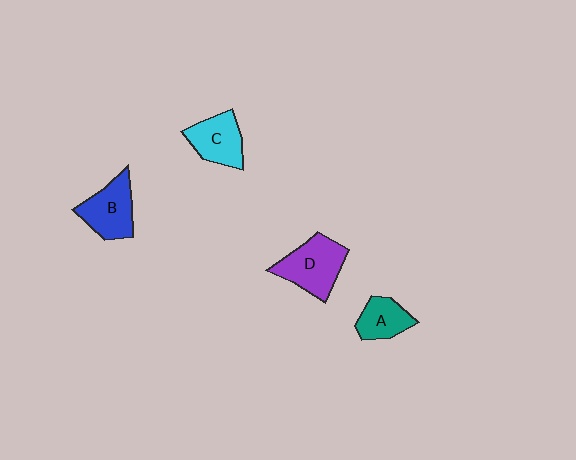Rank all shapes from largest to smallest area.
From largest to smallest: D (purple), B (blue), C (cyan), A (teal).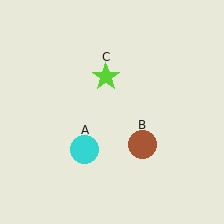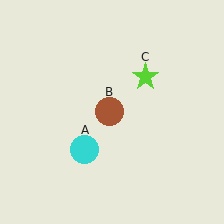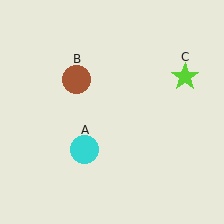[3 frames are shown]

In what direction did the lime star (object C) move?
The lime star (object C) moved right.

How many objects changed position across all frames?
2 objects changed position: brown circle (object B), lime star (object C).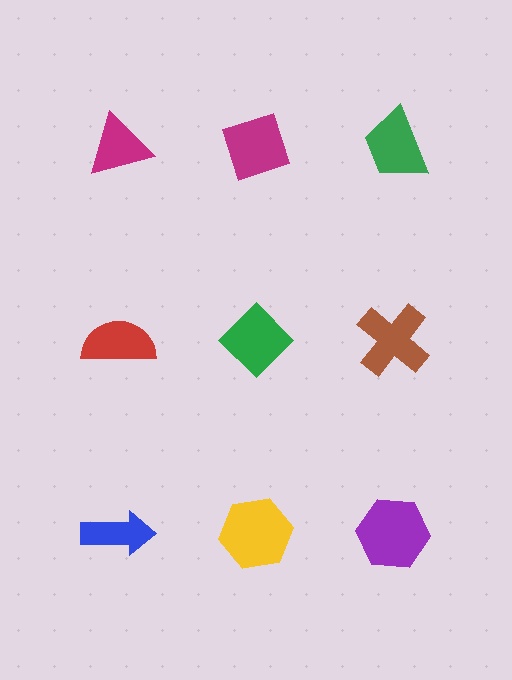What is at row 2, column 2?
A green diamond.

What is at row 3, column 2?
A yellow hexagon.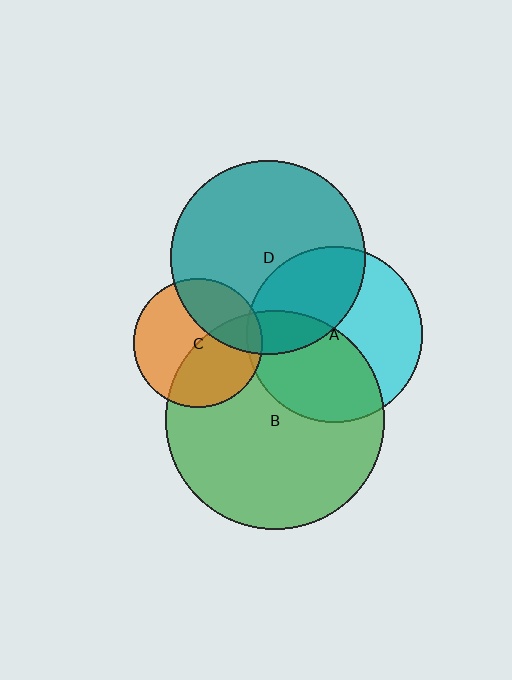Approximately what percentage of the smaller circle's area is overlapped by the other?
Approximately 40%.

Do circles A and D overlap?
Yes.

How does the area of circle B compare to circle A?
Approximately 1.6 times.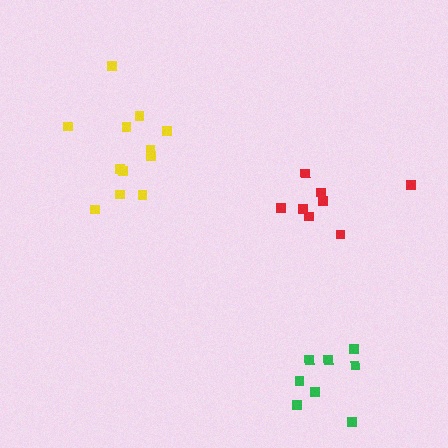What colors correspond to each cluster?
The clusters are colored: green, yellow, red.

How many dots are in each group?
Group 1: 8 dots, Group 2: 12 dots, Group 3: 8 dots (28 total).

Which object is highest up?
The yellow cluster is topmost.